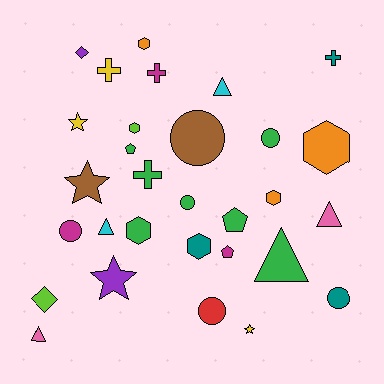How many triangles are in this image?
There are 5 triangles.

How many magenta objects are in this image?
There are 3 magenta objects.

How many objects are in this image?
There are 30 objects.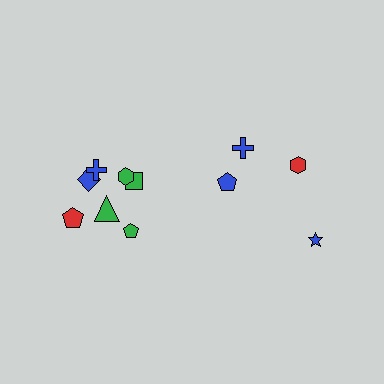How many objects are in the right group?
There are 4 objects.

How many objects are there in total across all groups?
There are 11 objects.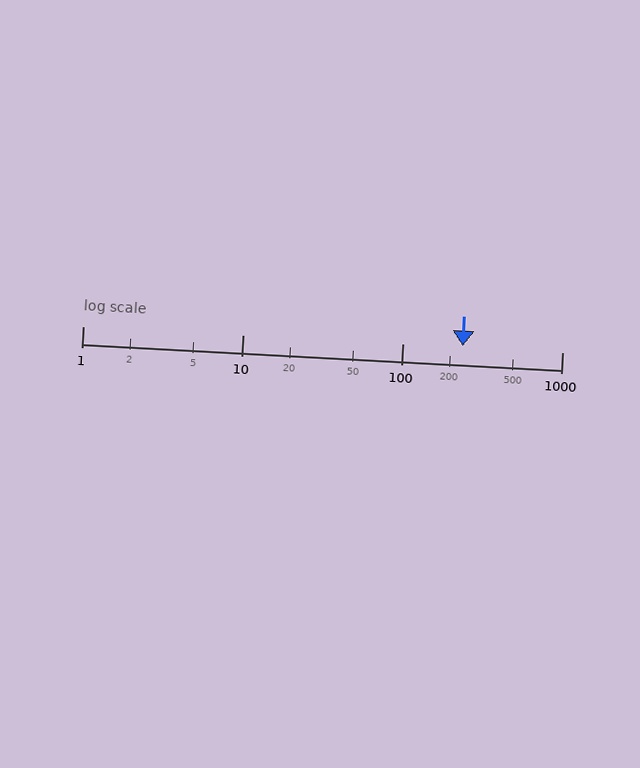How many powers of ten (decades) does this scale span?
The scale spans 3 decades, from 1 to 1000.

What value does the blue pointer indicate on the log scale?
The pointer indicates approximately 240.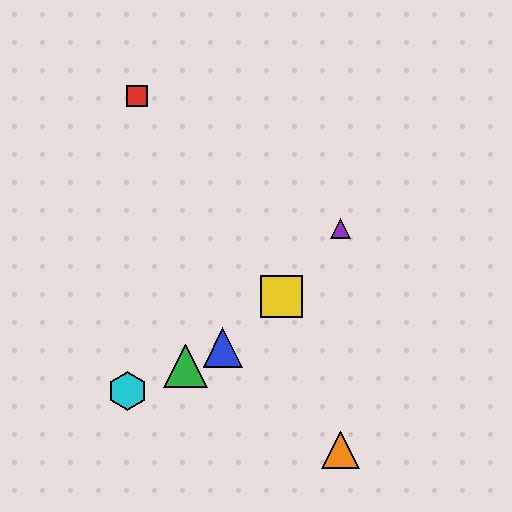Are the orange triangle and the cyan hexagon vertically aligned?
No, the orange triangle is at x≈341 and the cyan hexagon is at x≈127.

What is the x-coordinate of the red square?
The red square is at x≈137.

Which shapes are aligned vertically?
The purple triangle, the orange triangle are aligned vertically.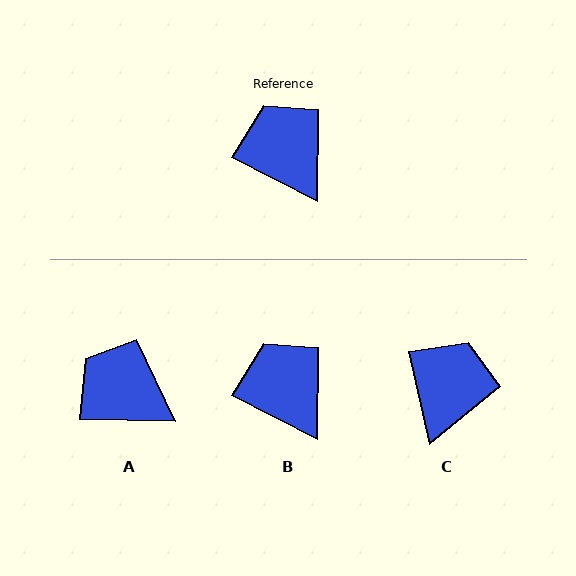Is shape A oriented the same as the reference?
No, it is off by about 26 degrees.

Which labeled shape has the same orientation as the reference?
B.